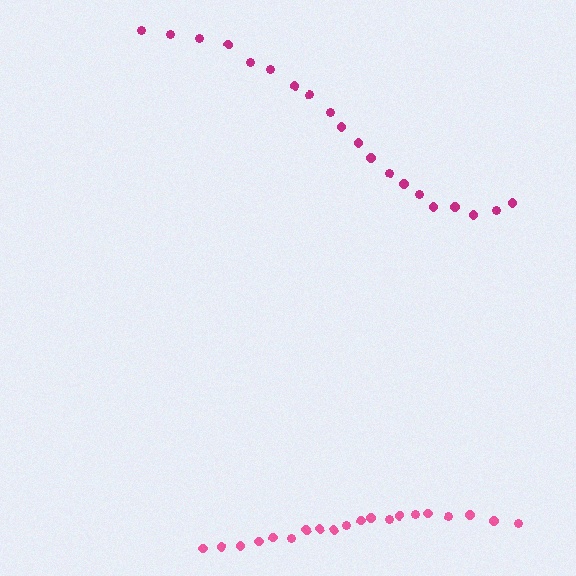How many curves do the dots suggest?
There are 2 distinct paths.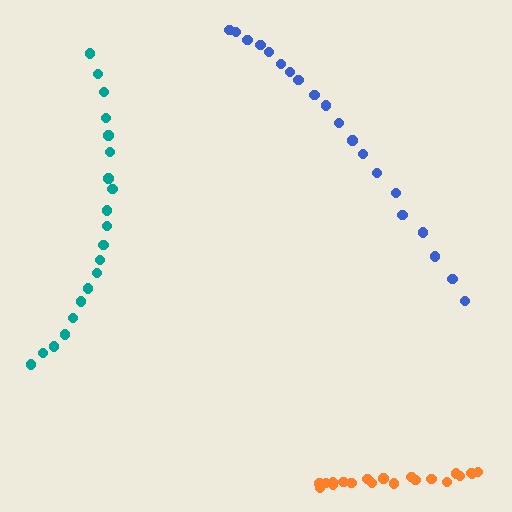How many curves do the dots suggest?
There are 3 distinct paths.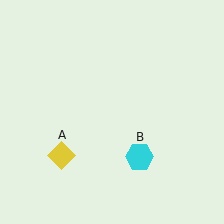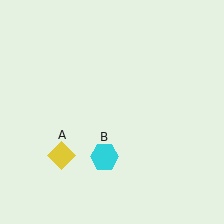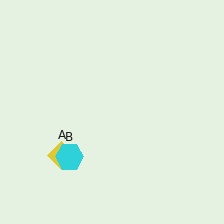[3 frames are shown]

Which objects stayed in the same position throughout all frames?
Yellow diamond (object A) remained stationary.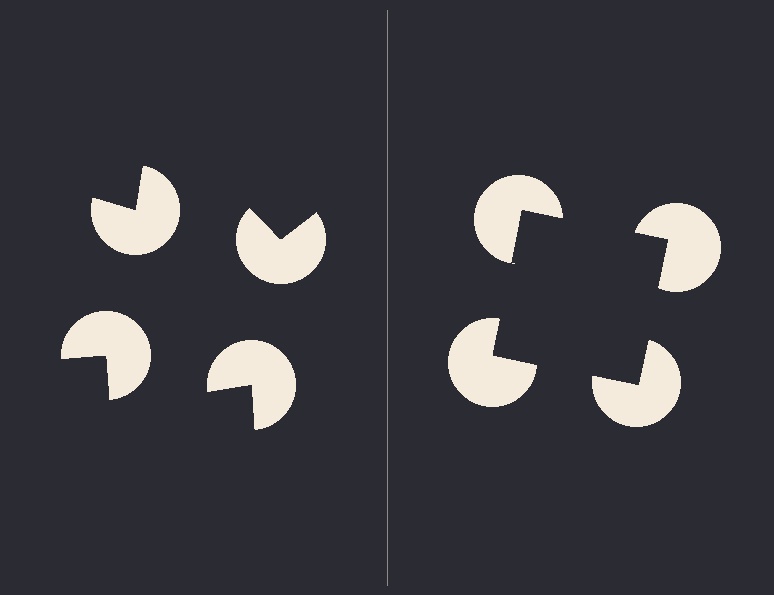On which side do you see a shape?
An illusory square appears on the right side. On the left side the wedge cuts are rotated, so no coherent shape forms.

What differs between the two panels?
The pac-man discs are positioned identically on both sides; only the wedge orientations differ. On the right they align to a square; on the left they are misaligned.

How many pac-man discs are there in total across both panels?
8 — 4 on each side.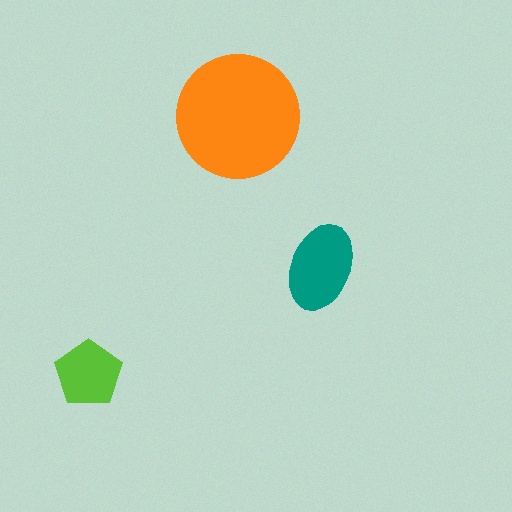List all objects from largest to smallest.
The orange circle, the teal ellipse, the lime pentagon.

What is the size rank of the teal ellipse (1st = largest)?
2nd.